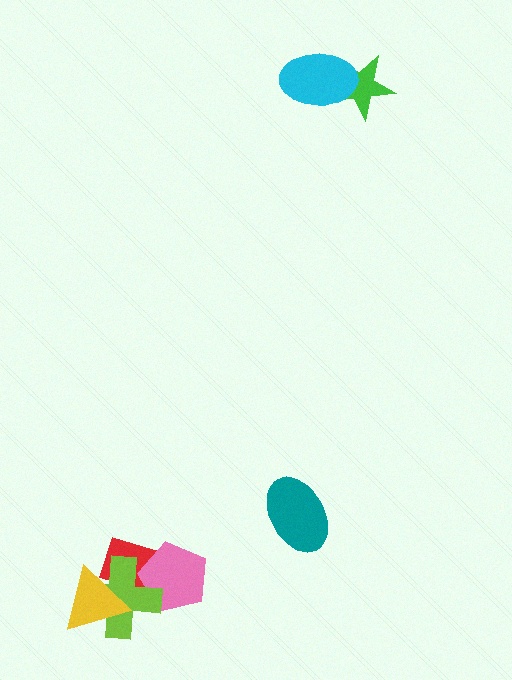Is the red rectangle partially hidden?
Yes, it is partially covered by another shape.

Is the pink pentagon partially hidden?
Yes, it is partially covered by another shape.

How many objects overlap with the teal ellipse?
0 objects overlap with the teal ellipse.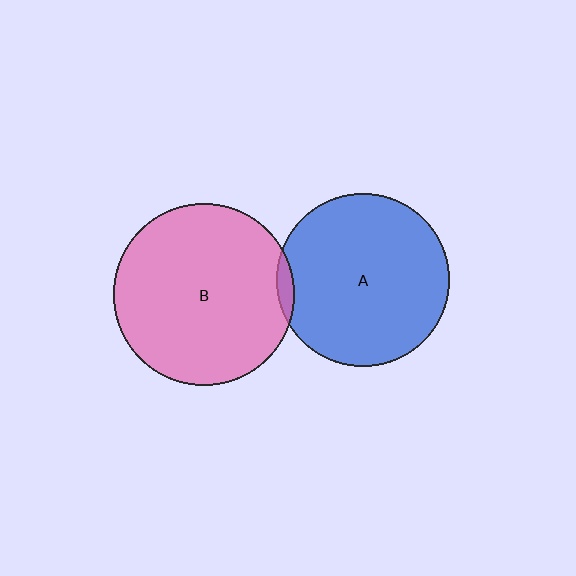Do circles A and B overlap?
Yes.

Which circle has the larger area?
Circle B (pink).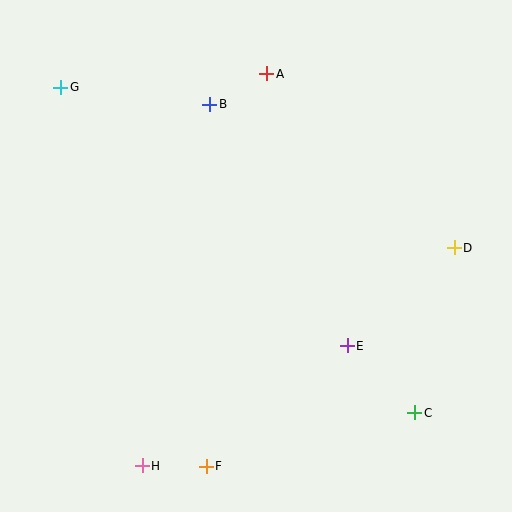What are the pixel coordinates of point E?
Point E is at (347, 346).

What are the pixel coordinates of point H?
Point H is at (142, 466).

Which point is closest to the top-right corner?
Point D is closest to the top-right corner.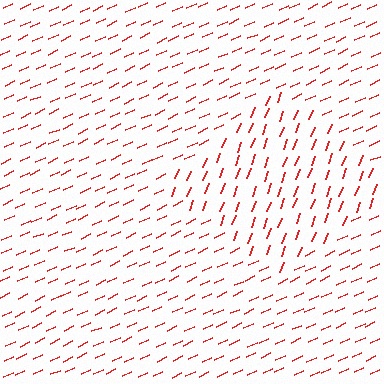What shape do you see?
I see a diamond.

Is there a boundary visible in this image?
Yes, there is a texture boundary formed by a change in line orientation.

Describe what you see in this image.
The image is filled with small red line segments. A diamond region in the image has lines oriented differently from the surrounding lines, creating a visible texture boundary.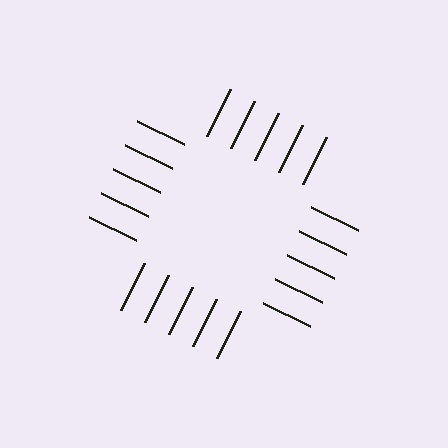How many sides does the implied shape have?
4 sides — the line-ends trace a square.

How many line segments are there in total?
20 — 5 along each of the 4 edges.